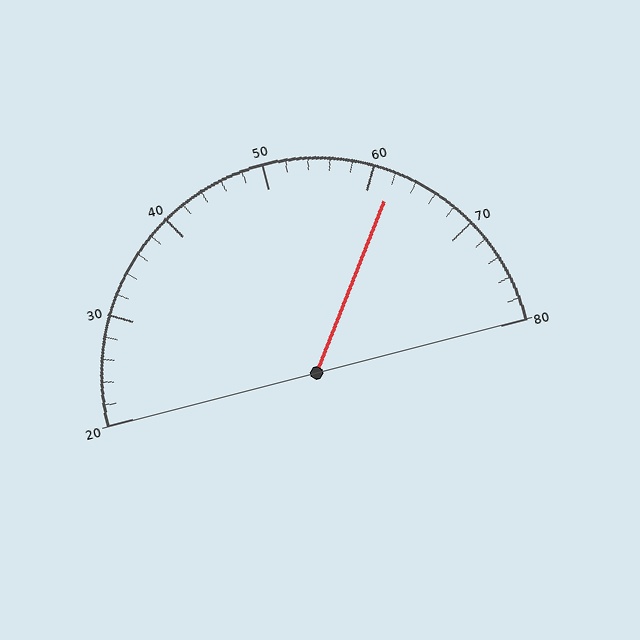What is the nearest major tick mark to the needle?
The nearest major tick mark is 60.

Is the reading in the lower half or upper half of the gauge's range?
The reading is in the upper half of the range (20 to 80).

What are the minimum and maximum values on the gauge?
The gauge ranges from 20 to 80.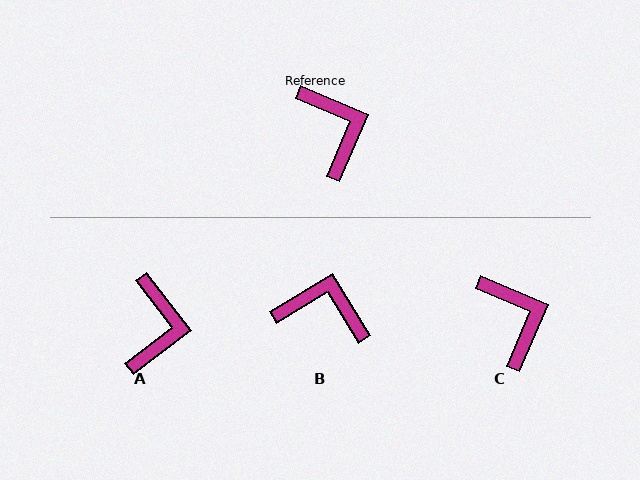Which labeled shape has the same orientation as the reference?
C.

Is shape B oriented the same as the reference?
No, it is off by about 55 degrees.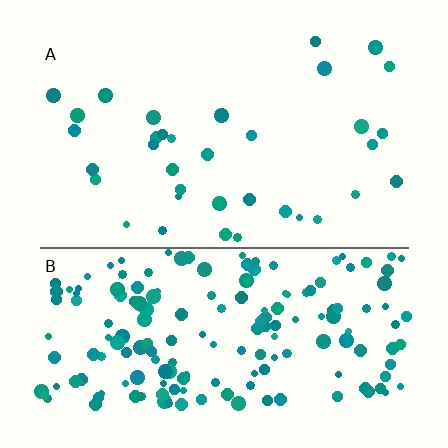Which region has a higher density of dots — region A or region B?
B (the bottom).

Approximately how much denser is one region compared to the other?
Approximately 5.1× — region B over region A.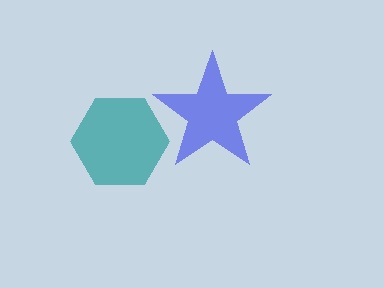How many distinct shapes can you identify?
There are 2 distinct shapes: a blue star, a teal hexagon.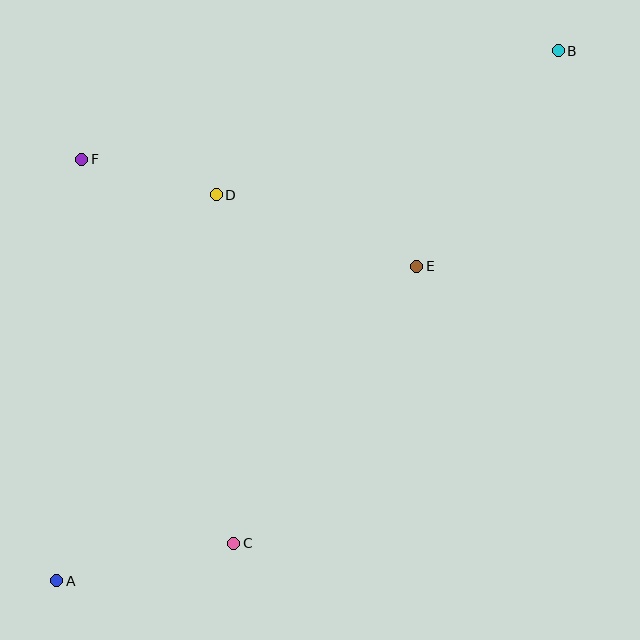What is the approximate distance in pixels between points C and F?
The distance between C and F is approximately 413 pixels.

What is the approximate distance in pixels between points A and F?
The distance between A and F is approximately 422 pixels.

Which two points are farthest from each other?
Points A and B are farthest from each other.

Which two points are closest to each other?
Points D and F are closest to each other.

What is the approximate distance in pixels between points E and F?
The distance between E and F is approximately 351 pixels.